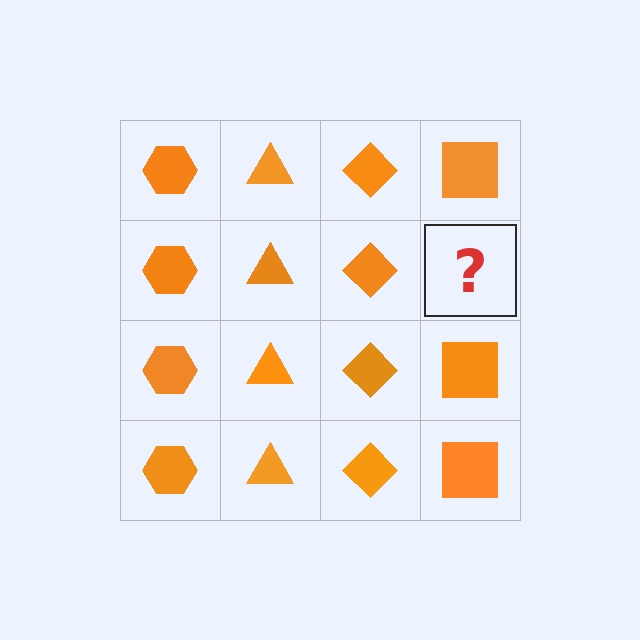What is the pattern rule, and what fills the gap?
The rule is that each column has a consistent shape. The gap should be filled with an orange square.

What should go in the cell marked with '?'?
The missing cell should contain an orange square.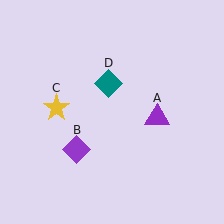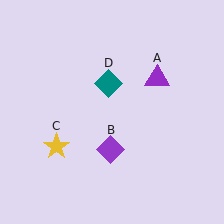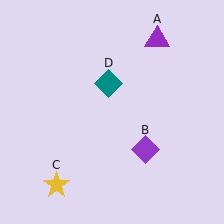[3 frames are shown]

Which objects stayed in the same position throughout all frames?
Teal diamond (object D) remained stationary.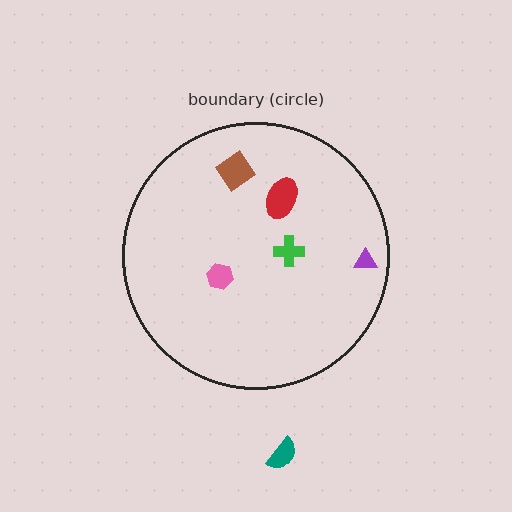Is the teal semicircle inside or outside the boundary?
Outside.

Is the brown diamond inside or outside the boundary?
Inside.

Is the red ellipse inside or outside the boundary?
Inside.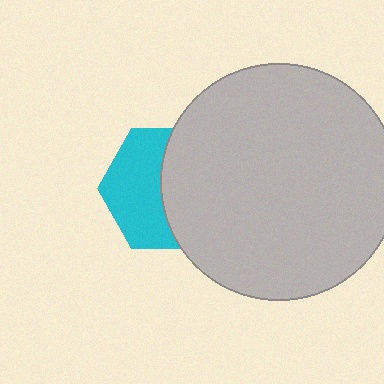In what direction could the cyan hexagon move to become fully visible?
The cyan hexagon could move left. That would shift it out from behind the light gray circle entirely.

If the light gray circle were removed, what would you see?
You would see the complete cyan hexagon.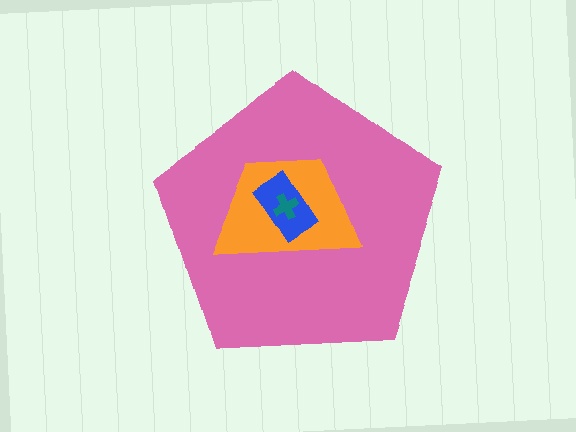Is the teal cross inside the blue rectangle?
Yes.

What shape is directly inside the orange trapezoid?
The blue rectangle.